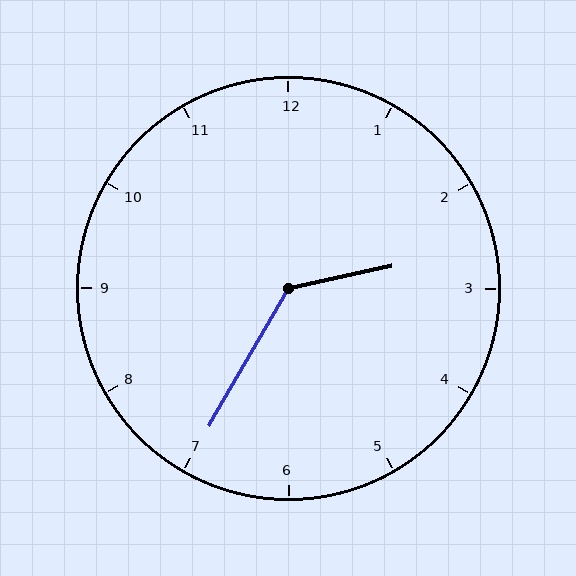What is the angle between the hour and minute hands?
Approximately 132 degrees.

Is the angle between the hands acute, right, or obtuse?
It is obtuse.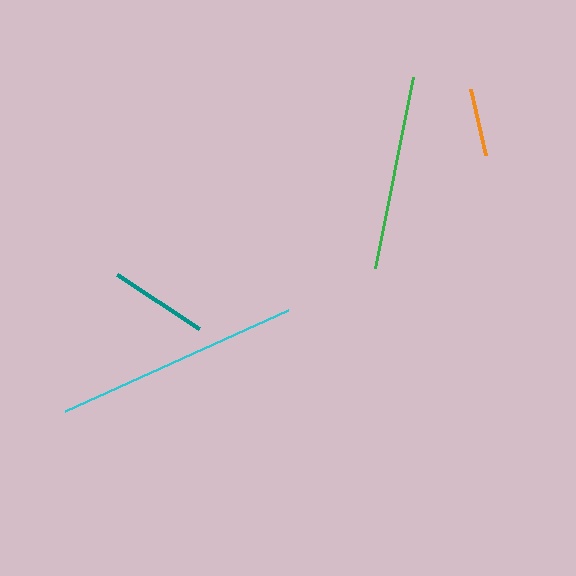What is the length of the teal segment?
The teal segment is approximately 99 pixels long.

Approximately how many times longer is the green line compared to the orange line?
The green line is approximately 2.8 times the length of the orange line.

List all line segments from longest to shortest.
From longest to shortest: cyan, green, teal, orange.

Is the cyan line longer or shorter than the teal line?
The cyan line is longer than the teal line.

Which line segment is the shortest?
The orange line is the shortest at approximately 68 pixels.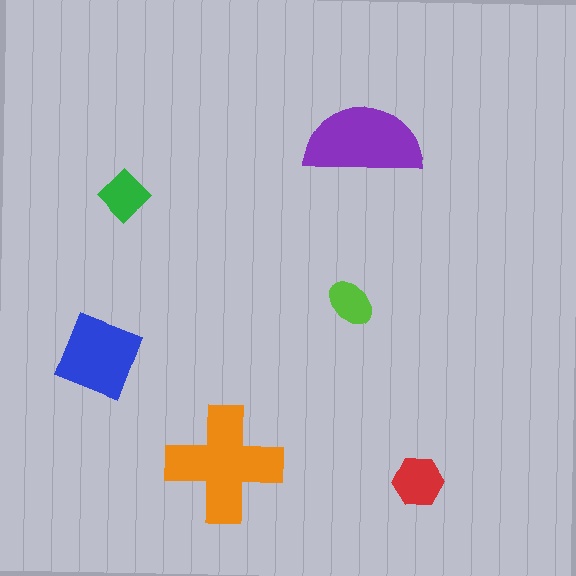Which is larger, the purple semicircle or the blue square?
The purple semicircle.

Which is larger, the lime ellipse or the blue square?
The blue square.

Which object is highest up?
The purple semicircle is topmost.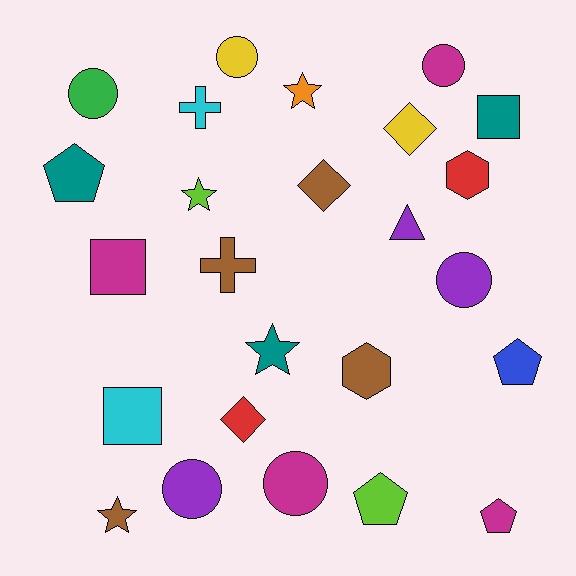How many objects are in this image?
There are 25 objects.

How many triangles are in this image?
There is 1 triangle.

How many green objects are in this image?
There is 1 green object.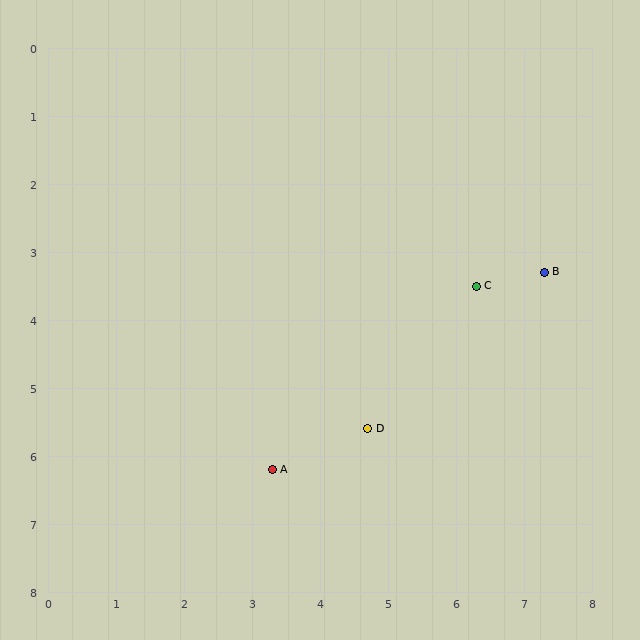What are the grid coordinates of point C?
Point C is at approximately (6.3, 3.5).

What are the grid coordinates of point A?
Point A is at approximately (3.3, 6.2).